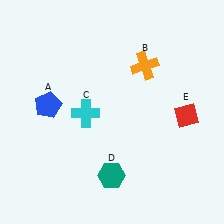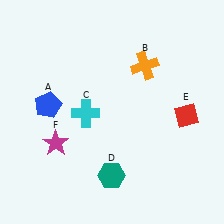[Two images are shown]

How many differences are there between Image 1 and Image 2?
There is 1 difference between the two images.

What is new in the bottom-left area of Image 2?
A magenta star (F) was added in the bottom-left area of Image 2.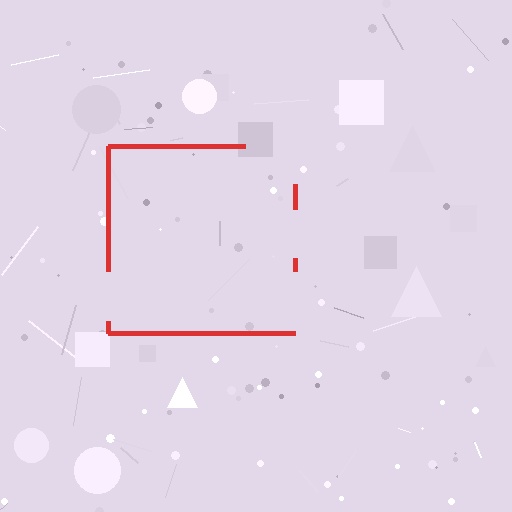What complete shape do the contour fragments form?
The contour fragments form a square.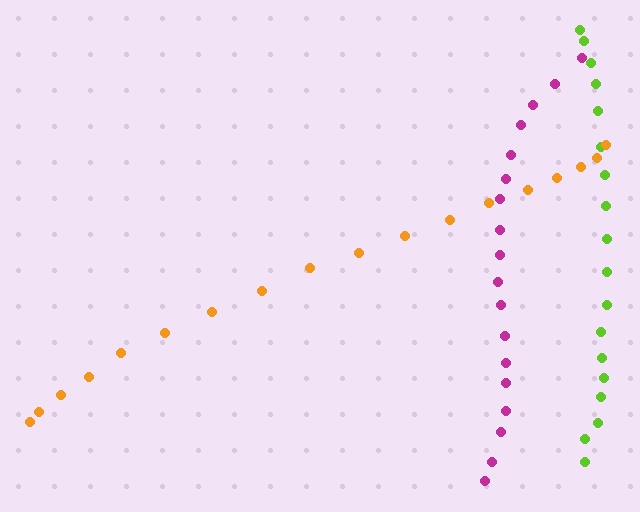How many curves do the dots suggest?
There are 3 distinct paths.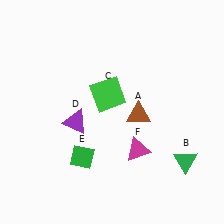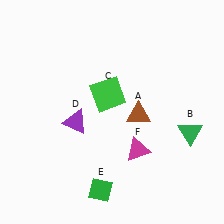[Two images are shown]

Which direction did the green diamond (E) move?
The green diamond (E) moved down.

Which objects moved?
The objects that moved are: the green triangle (B), the green diamond (E).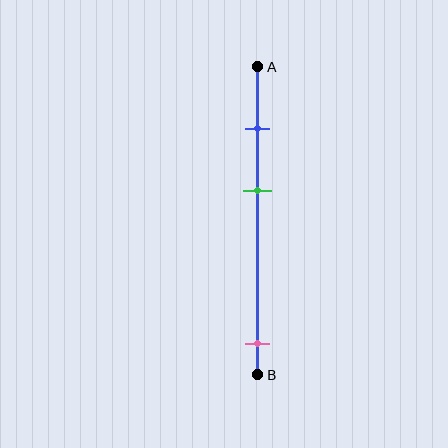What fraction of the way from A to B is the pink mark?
The pink mark is approximately 90% (0.9) of the way from A to B.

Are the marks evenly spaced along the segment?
No, the marks are not evenly spaced.